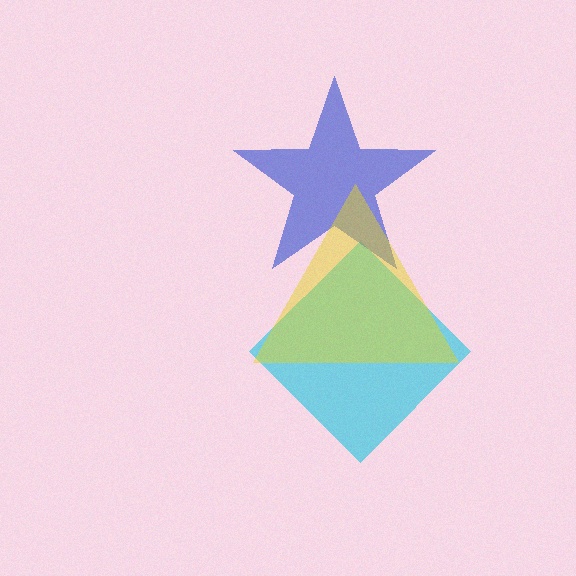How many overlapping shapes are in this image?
There are 3 overlapping shapes in the image.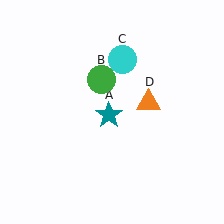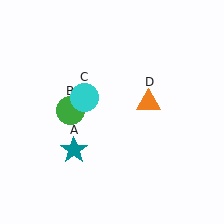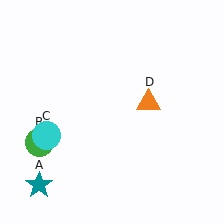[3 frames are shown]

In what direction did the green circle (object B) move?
The green circle (object B) moved down and to the left.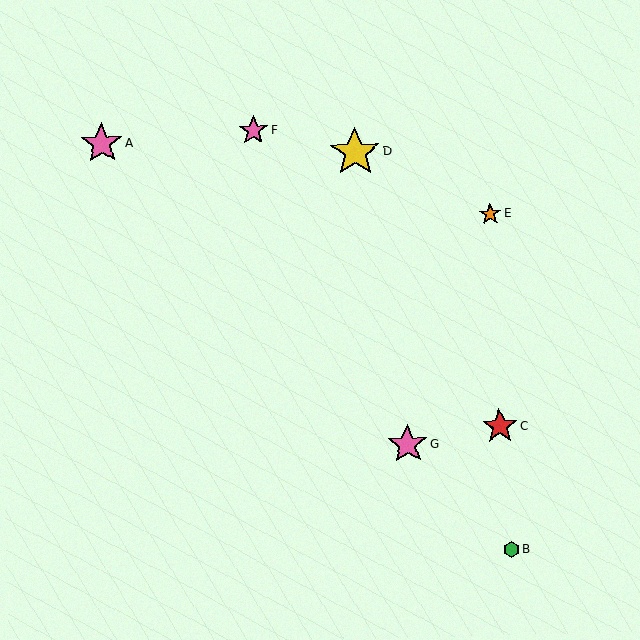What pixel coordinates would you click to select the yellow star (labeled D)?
Click at (355, 152) to select the yellow star D.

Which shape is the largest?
The yellow star (labeled D) is the largest.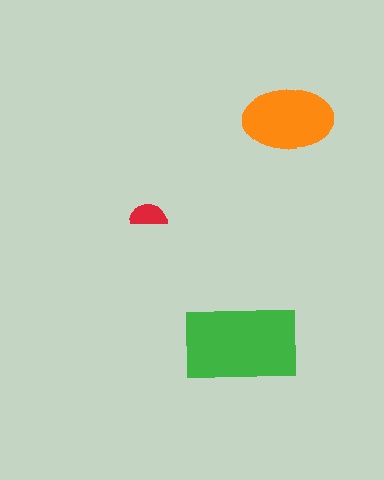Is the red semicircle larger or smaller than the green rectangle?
Smaller.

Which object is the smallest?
The red semicircle.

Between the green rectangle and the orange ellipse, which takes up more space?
The green rectangle.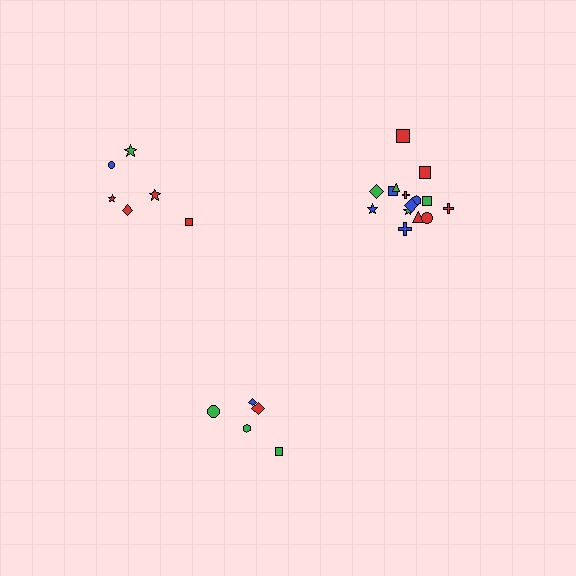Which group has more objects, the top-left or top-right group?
The top-right group.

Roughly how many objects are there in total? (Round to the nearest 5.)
Roughly 25 objects in total.